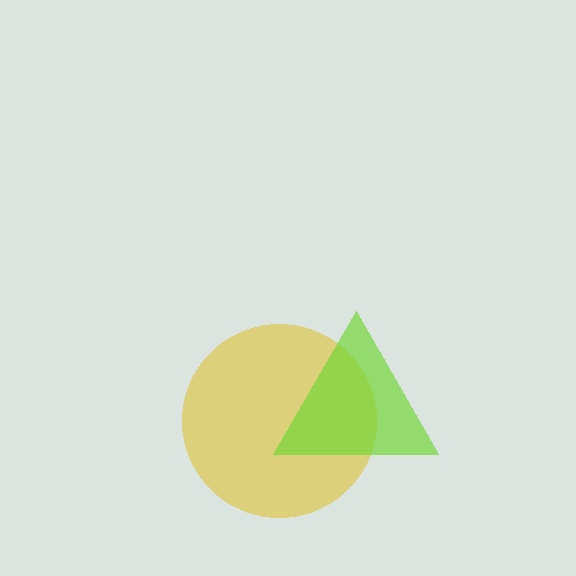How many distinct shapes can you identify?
There are 2 distinct shapes: a yellow circle, a lime triangle.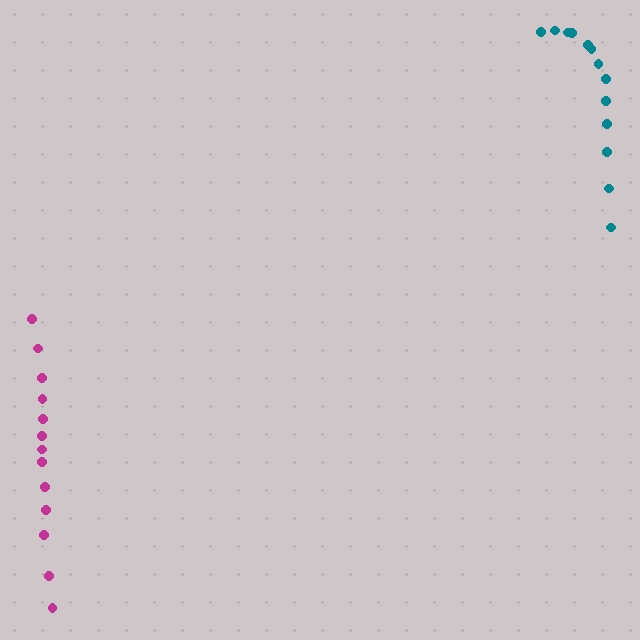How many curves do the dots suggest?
There are 2 distinct paths.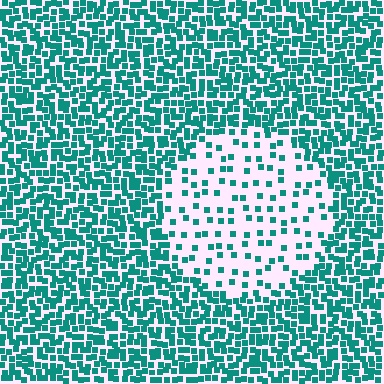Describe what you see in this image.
The image contains small teal elements arranged at two different densities. A circle-shaped region is visible where the elements are less densely packed than the surrounding area.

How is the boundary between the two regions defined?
The boundary is defined by a change in element density (approximately 3.2x ratio). All elements are the same color, size, and shape.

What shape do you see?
I see a circle.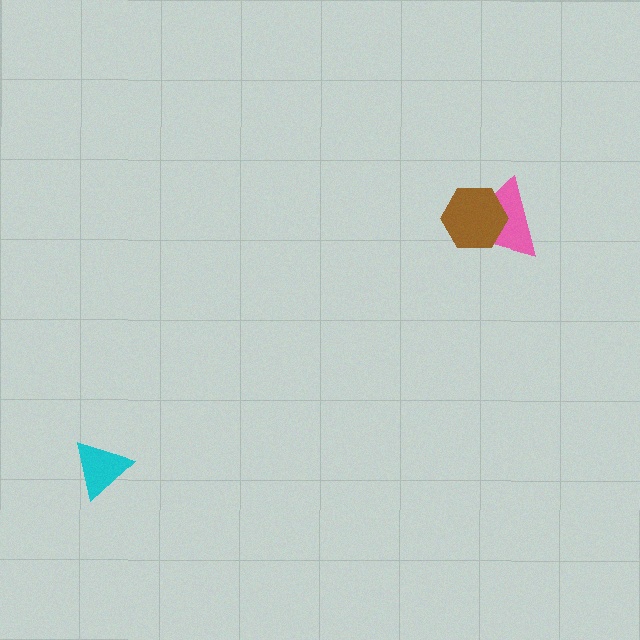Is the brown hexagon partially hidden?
No, no other shape covers it.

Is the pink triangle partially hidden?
Yes, it is partially covered by another shape.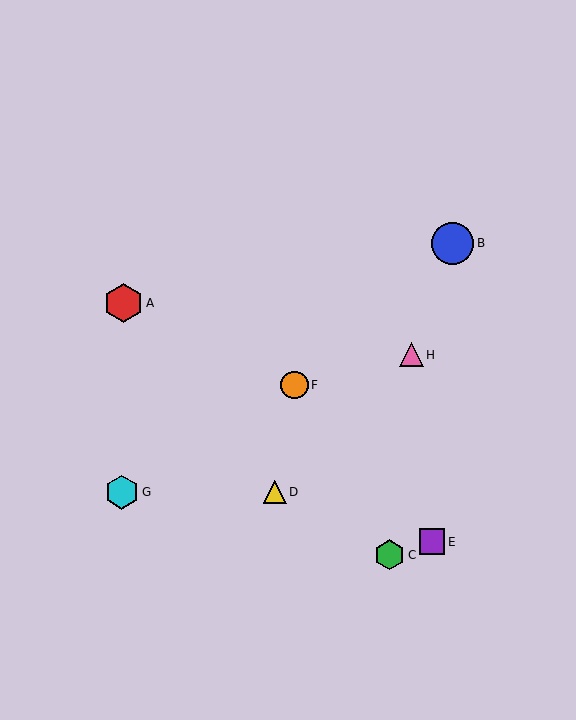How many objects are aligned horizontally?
2 objects (D, G) are aligned horizontally.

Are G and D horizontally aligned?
Yes, both are at y≈492.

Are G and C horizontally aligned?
No, G is at y≈492 and C is at y≈555.